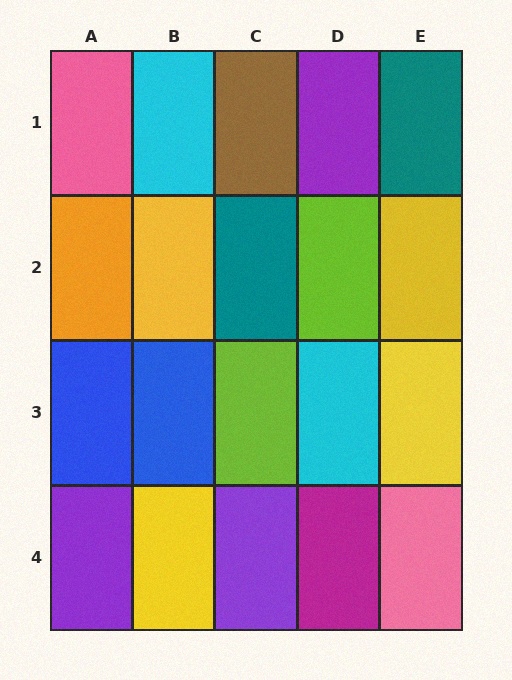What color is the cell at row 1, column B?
Cyan.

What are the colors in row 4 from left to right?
Purple, yellow, purple, magenta, pink.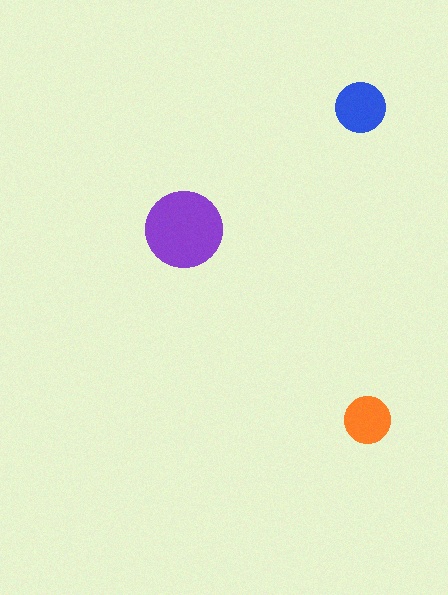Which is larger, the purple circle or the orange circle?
The purple one.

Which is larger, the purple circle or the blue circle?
The purple one.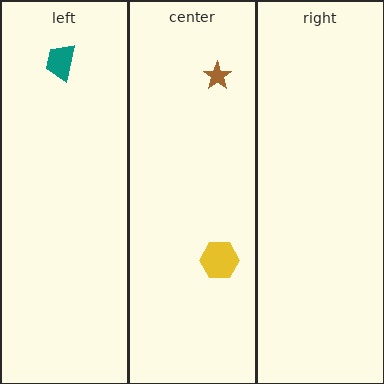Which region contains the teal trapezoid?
The left region.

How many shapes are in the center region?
2.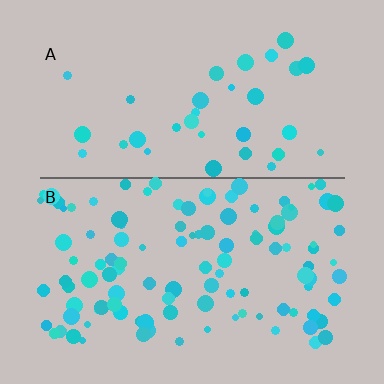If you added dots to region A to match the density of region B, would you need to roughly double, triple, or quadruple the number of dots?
Approximately triple.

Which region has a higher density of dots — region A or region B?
B (the bottom).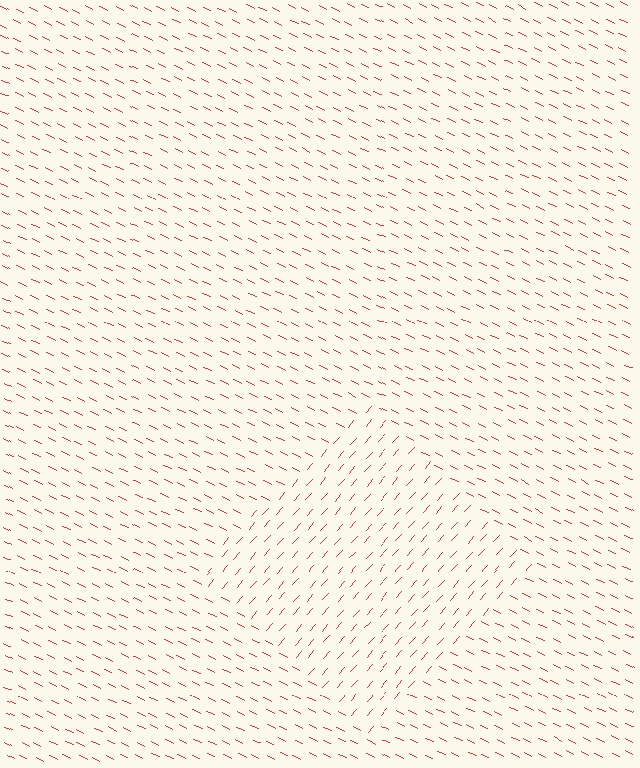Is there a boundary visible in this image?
Yes, there is a texture boundary formed by a change in line orientation.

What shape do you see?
I see a diamond.